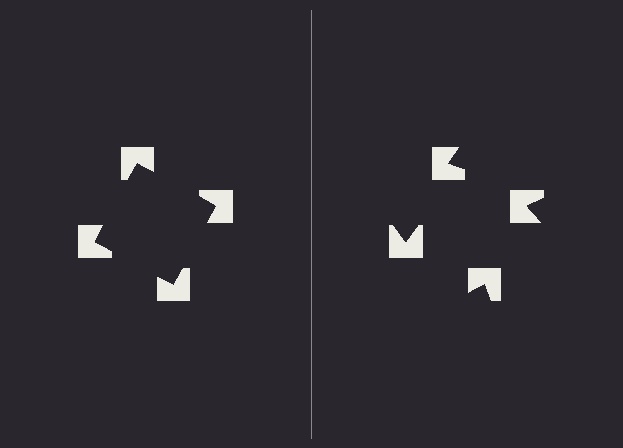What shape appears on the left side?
An illusory square.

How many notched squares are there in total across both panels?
8 — 4 on each side.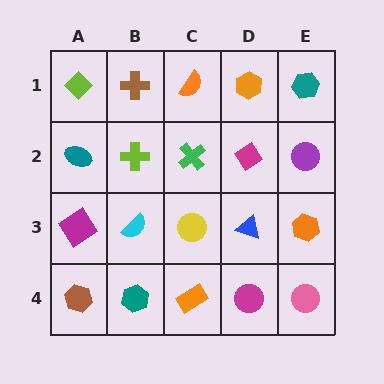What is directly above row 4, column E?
An orange hexagon.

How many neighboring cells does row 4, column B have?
3.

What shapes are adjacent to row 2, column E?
A teal hexagon (row 1, column E), an orange hexagon (row 3, column E), a magenta diamond (row 2, column D).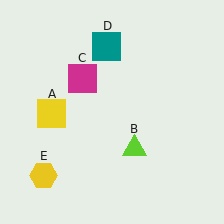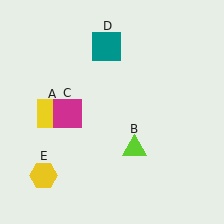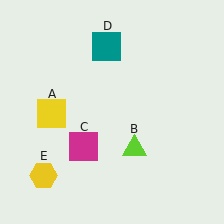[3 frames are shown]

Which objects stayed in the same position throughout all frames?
Yellow square (object A) and lime triangle (object B) and teal square (object D) and yellow hexagon (object E) remained stationary.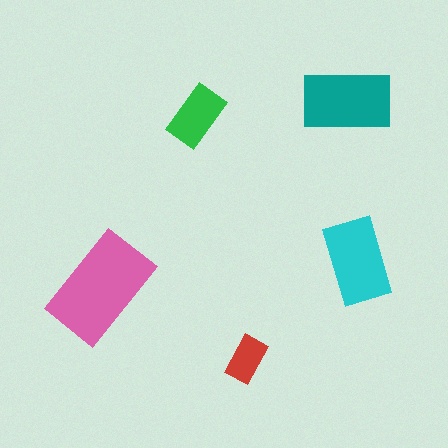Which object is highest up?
The teal rectangle is topmost.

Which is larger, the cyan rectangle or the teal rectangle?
The teal one.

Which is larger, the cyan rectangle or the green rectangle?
The cyan one.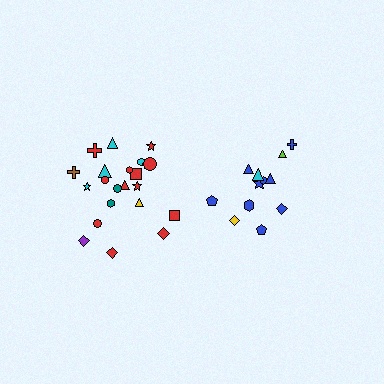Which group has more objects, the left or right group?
The left group.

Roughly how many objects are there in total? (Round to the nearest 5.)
Roughly 35 objects in total.